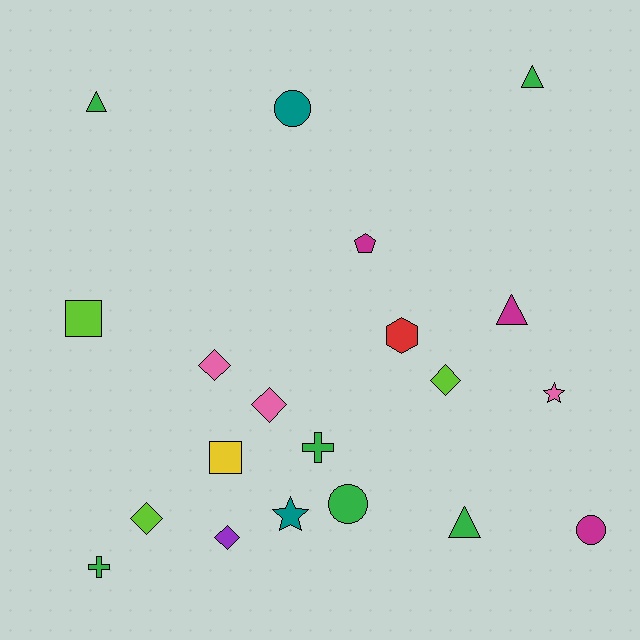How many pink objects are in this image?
There are 3 pink objects.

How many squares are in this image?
There are 2 squares.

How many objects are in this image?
There are 20 objects.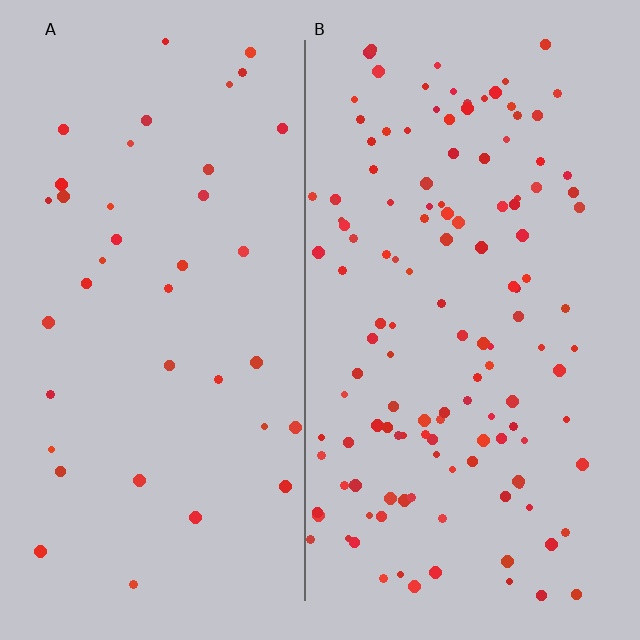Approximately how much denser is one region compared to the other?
Approximately 3.4× — region B over region A.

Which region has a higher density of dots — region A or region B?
B (the right).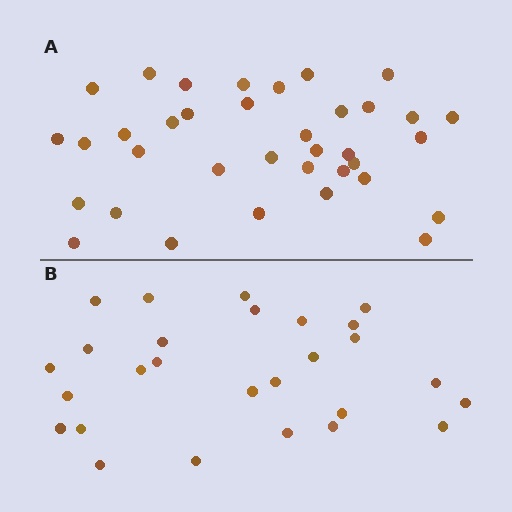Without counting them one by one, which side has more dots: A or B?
Region A (the top region) has more dots.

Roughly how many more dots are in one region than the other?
Region A has roughly 8 or so more dots than region B.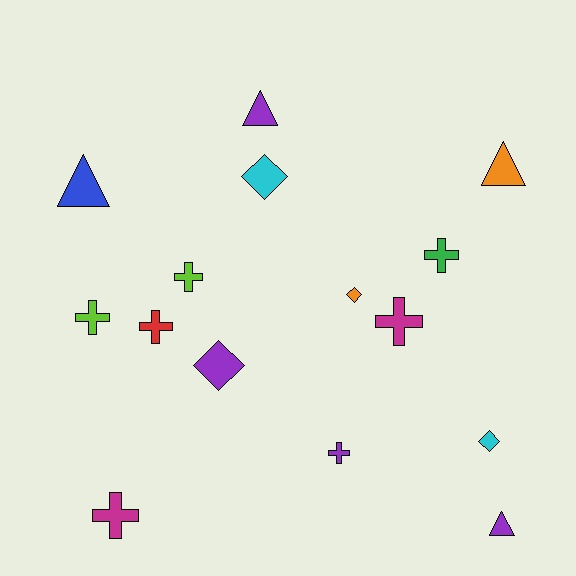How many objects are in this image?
There are 15 objects.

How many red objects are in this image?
There is 1 red object.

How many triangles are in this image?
There are 4 triangles.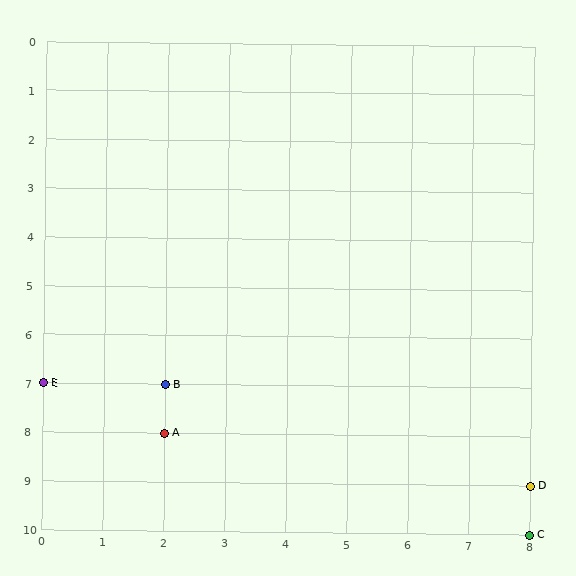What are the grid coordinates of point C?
Point C is at grid coordinates (8, 10).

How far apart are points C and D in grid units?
Points C and D are 1 row apart.